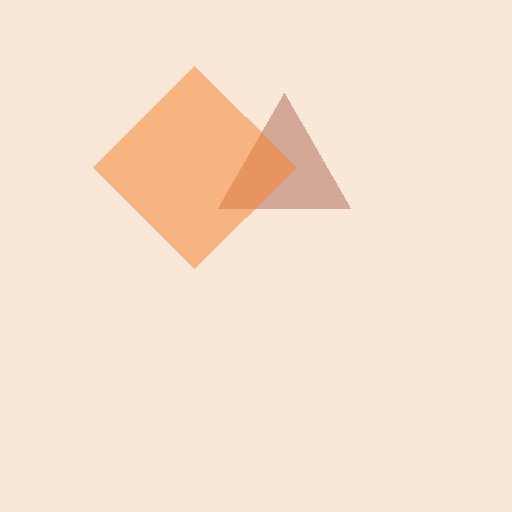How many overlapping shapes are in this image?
There are 2 overlapping shapes in the image.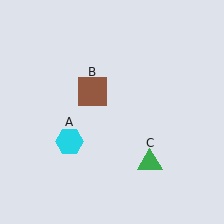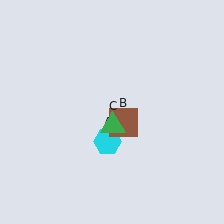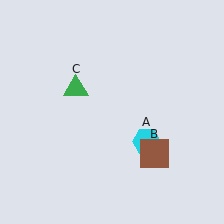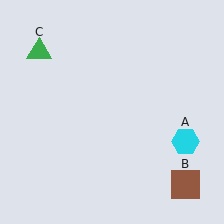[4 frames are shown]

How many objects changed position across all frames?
3 objects changed position: cyan hexagon (object A), brown square (object B), green triangle (object C).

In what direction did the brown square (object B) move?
The brown square (object B) moved down and to the right.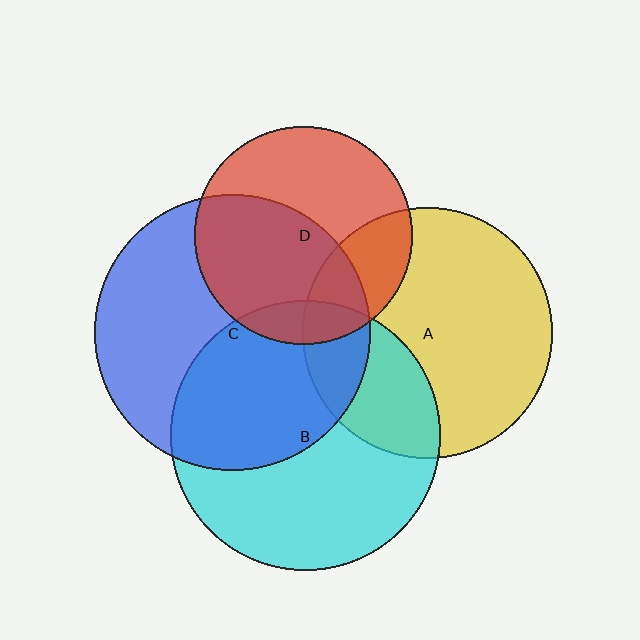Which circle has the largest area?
Circle C (blue).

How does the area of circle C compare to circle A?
Approximately 1.2 times.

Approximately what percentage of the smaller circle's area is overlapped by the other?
Approximately 50%.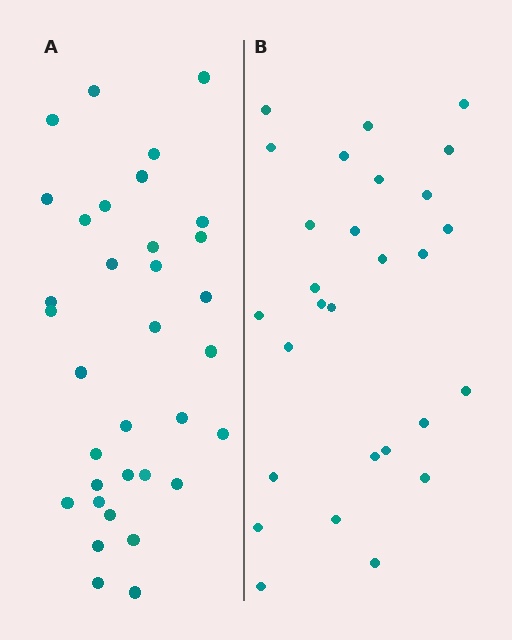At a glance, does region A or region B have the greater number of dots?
Region A (the left region) has more dots.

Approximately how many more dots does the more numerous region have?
Region A has about 6 more dots than region B.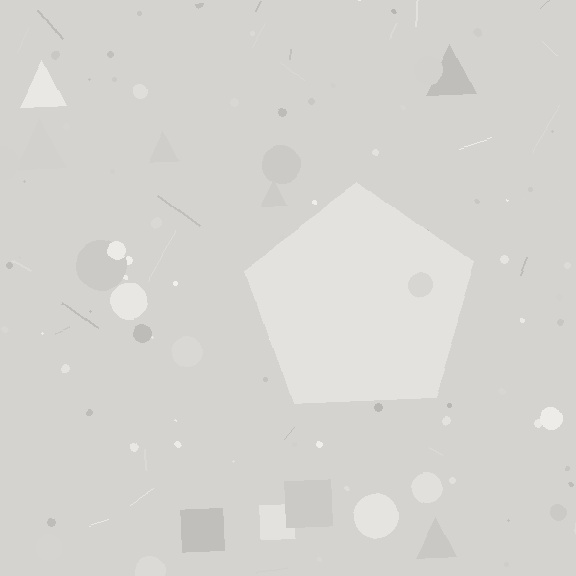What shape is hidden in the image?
A pentagon is hidden in the image.